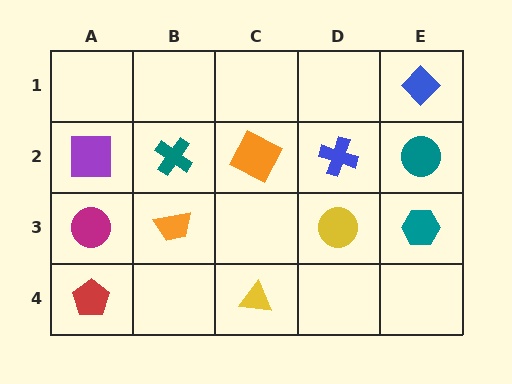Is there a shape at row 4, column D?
No, that cell is empty.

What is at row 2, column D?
A blue cross.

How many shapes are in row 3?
4 shapes.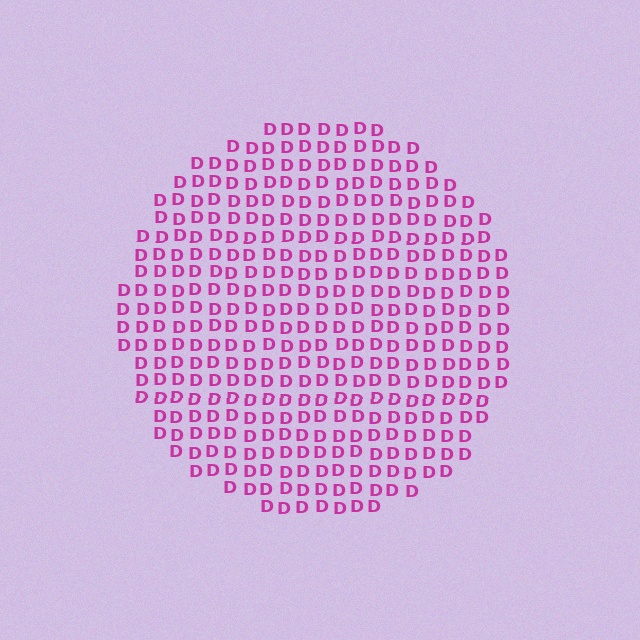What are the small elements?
The small elements are letter D's.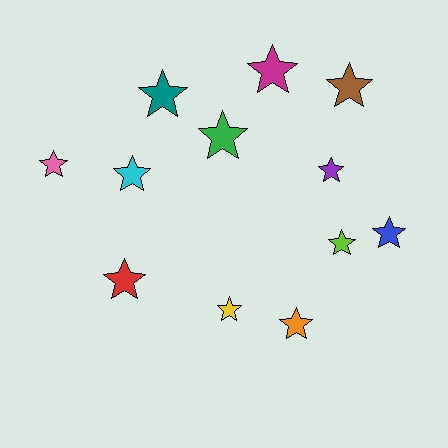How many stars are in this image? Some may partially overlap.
There are 12 stars.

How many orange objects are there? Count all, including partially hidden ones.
There is 1 orange object.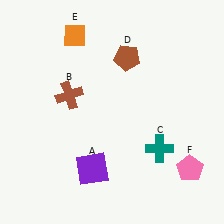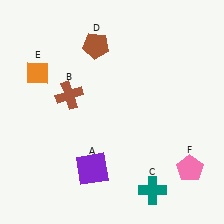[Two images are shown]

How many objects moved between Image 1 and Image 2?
3 objects moved between the two images.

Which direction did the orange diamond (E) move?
The orange diamond (E) moved down.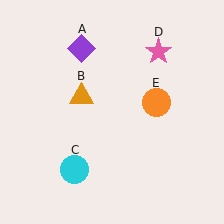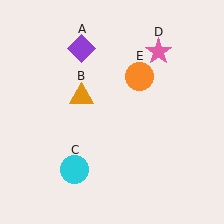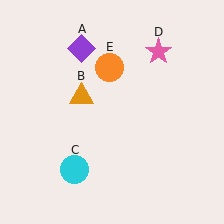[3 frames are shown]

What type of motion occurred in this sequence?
The orange circle (object E) rotated counterclockwise around the center of the scene.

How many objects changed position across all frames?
1 object changed position: orange circle (object E).